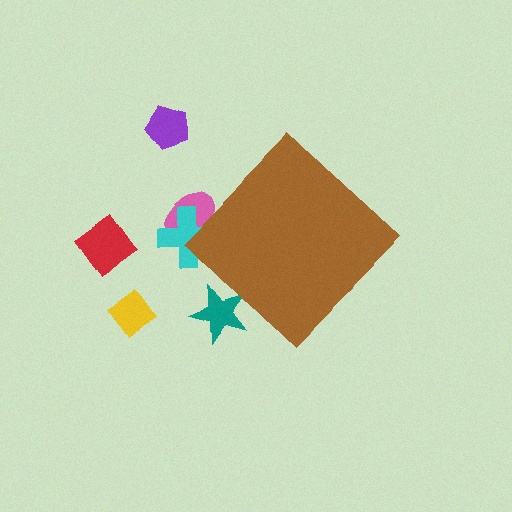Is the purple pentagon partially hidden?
No, the purple pentagon is fully visible.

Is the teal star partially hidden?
Yes, the teal star is partially hidden behind the brown diamond.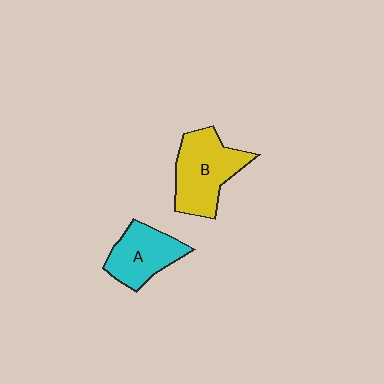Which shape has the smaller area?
Shape A (cyan).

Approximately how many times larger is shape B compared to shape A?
Approximately 1.3 times.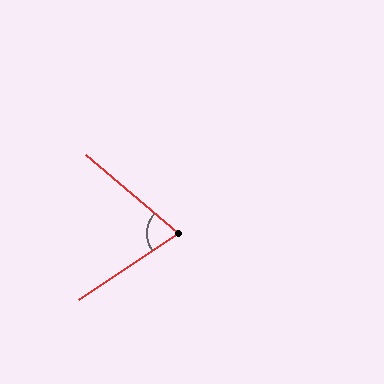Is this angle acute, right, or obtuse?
It is acute.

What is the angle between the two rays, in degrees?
Approximately 74 degrees.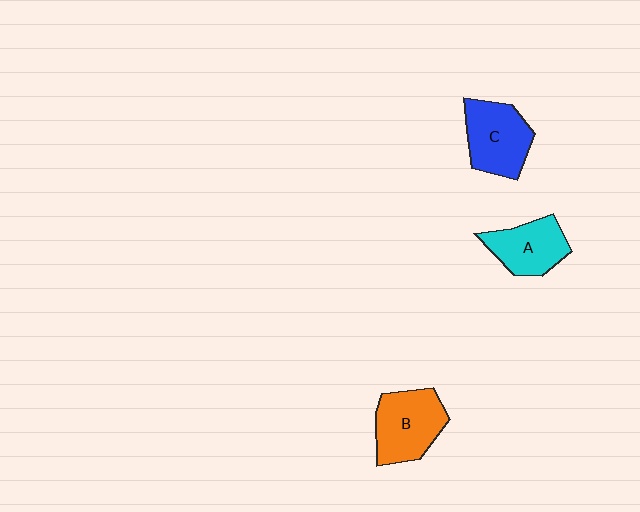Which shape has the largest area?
Shape B (orange).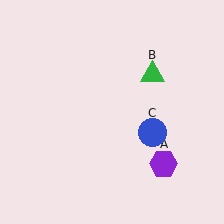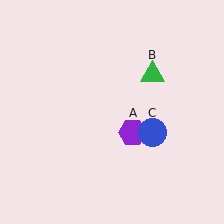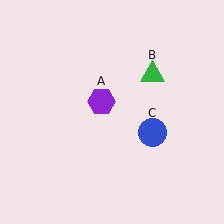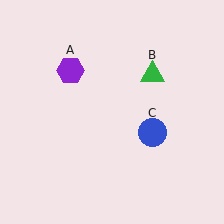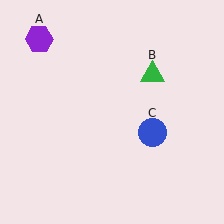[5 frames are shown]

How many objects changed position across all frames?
1 object changed position: purple hexagon (object A).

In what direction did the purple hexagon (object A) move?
The purple hexagon (object A) moved up and to the left.